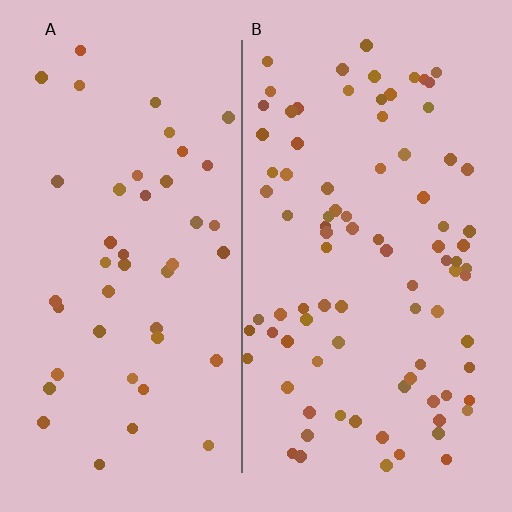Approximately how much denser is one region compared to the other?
Approximately 2.0× — region B over region A.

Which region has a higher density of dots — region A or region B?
B (the right).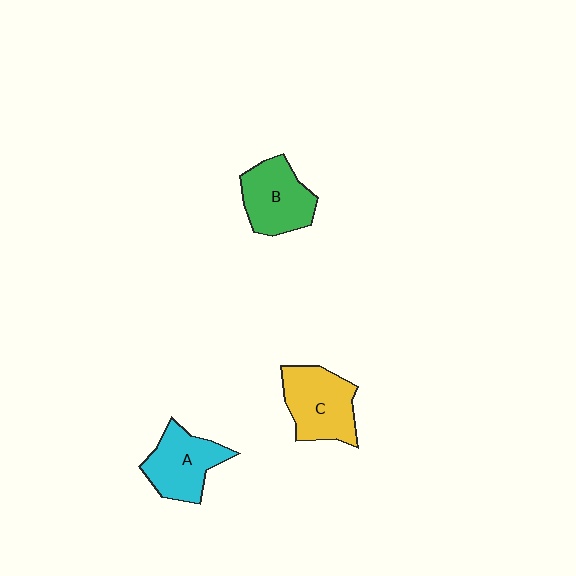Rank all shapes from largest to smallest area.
From largest to smallest: C (yellow), B (green), A (cyan).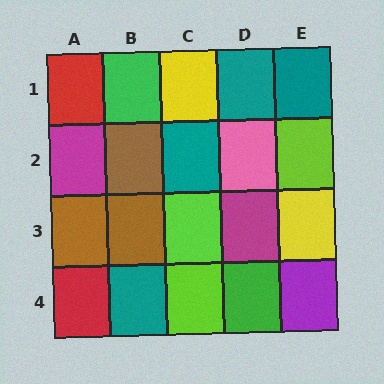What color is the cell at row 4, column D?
Green.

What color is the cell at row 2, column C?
Teal.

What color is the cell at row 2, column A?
Magenta.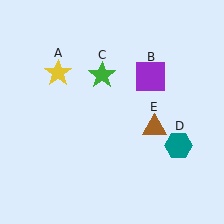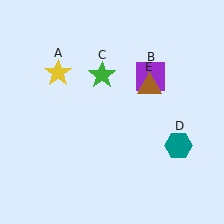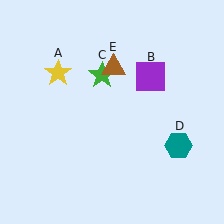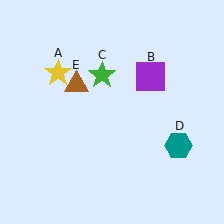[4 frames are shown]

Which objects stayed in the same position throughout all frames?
Yellow star (object A) and purple square (object B) and green star (object C) and teal hexagon (object D) remained stationary.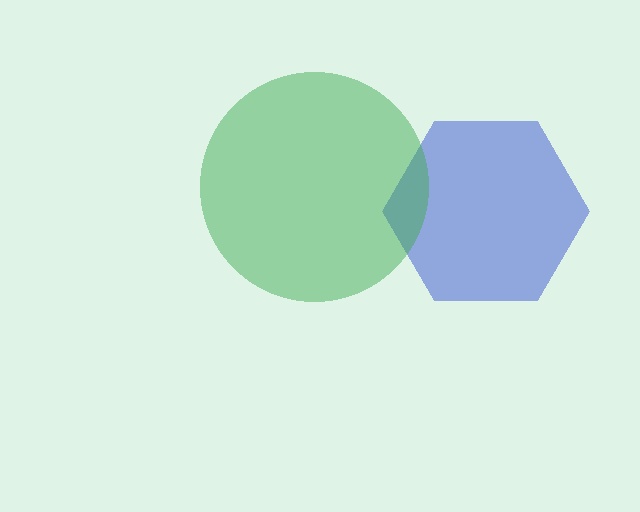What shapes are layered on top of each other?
The layered shapes are: a blue hexagon, a green circle.